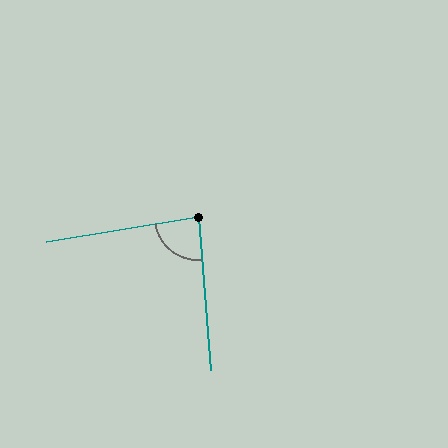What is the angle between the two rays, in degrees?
Approximately 85 degrees.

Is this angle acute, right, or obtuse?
It is approximately a right angle.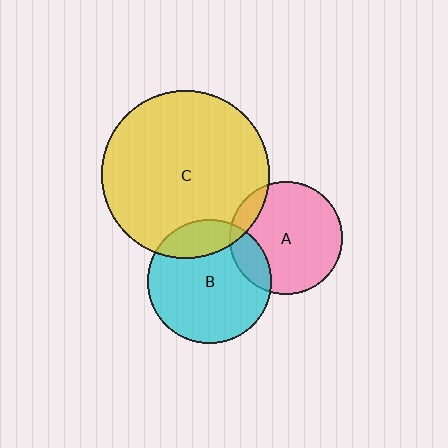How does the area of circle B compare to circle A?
Approximately 1.2 times.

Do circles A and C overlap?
Yes.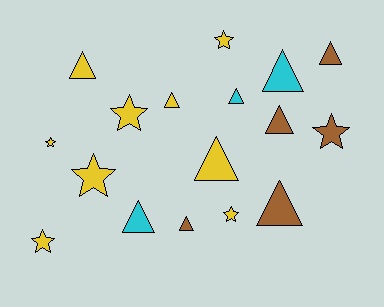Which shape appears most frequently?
Triangle, with 10 objects.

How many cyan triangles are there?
There are 3 cyan triangles.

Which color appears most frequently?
Yellow, with 9 objects.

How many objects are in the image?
There are 17 objects.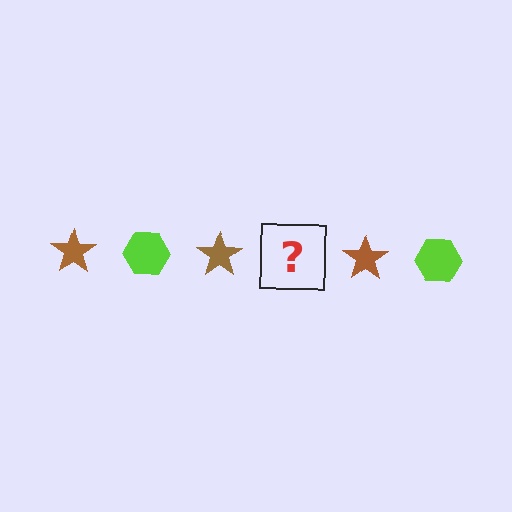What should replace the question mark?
The question mark should be replaced with a lime hexagon.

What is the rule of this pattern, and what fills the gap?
The rule is that the pattern alternates between brown star and lime hexagon. The gap should be filled with a lime hexagon.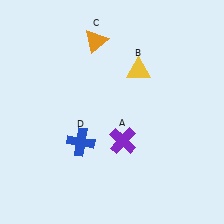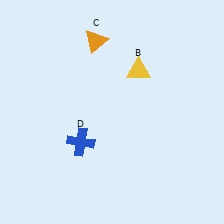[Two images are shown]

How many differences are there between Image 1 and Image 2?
There is 1 difference between the two images.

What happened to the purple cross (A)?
The purple cross (A) was removed in Image 2. It was in the bottom-right area of Image 1.